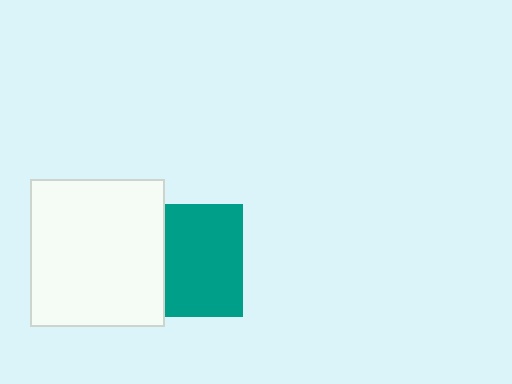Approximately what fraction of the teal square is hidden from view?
Roughly 32% of the teal square is hidden behind the white rectangle.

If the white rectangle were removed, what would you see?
You would see the complete teal square.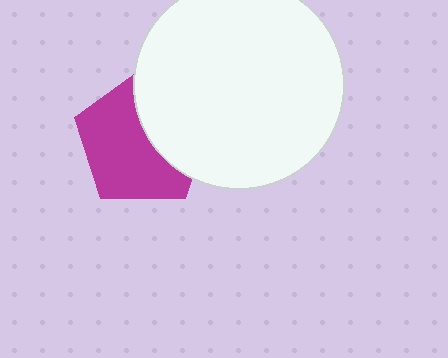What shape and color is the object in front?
The object in front is a white circle.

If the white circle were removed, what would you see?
You would see the complete magenta pentagon.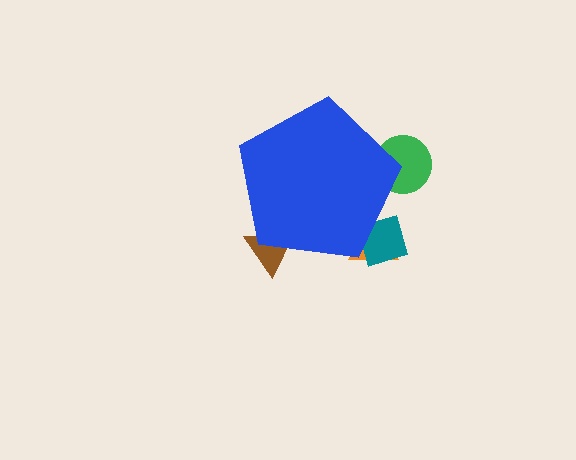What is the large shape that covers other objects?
A blue pentagon.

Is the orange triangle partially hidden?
Yes, the orange triangle is partially hidden behind the blue pentagon.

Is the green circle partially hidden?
Yes, the green circle is partially hidden behind the blue pentagon.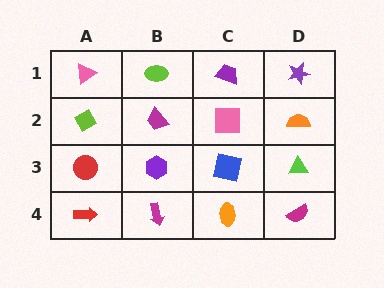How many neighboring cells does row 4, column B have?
3.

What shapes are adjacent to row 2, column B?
A lime ellipse (row 1, column B), a purple hexagon (row 3, column B), a lime diamond (row 2, column A), a pink square (row 2, column C).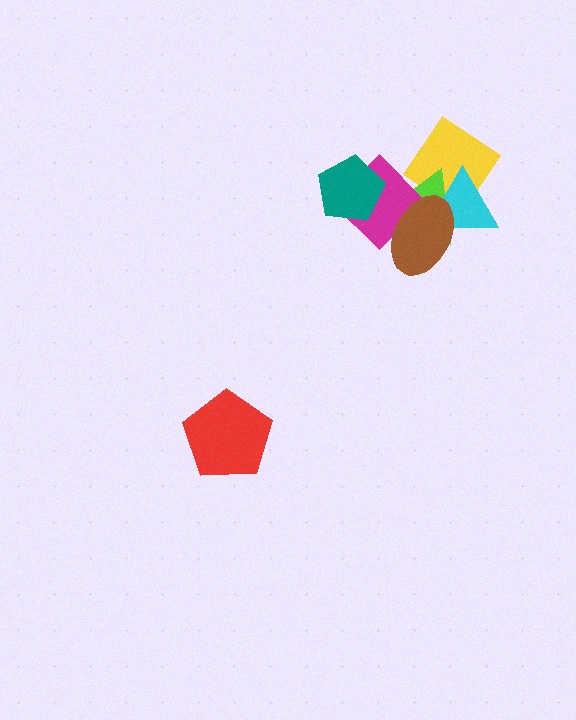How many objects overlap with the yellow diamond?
4 objects overlap with the yellow diamond.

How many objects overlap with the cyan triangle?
3 objects overlap with the cyan triangle.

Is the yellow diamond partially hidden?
Yes, it is partially covered by another shape.